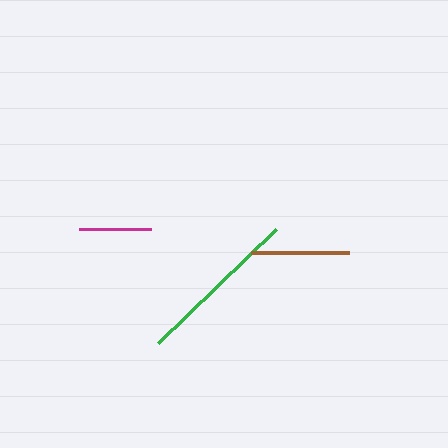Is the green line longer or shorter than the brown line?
The green line is longer than the brown line.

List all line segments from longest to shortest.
From longest to shortest: green, brown, magenta.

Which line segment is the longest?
The green line is the longest at approximately 164 pixels.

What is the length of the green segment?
The green segment is approximately 164 pixels long.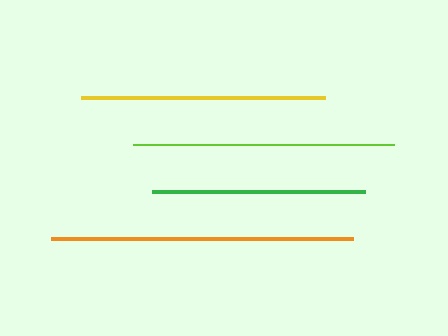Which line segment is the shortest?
The green line is the shortest at approximately 213 pixels.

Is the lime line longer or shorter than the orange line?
The orange line is longer than the lime line.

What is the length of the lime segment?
The lime segment is approximately 260 pixels long.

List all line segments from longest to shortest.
From longest to shortest: orange, lime, yellow, green.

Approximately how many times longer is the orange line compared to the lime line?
The orange line is approximately 1.2 times the length of the lime line.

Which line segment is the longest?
The orange line is the longest at approximately 302 pixels.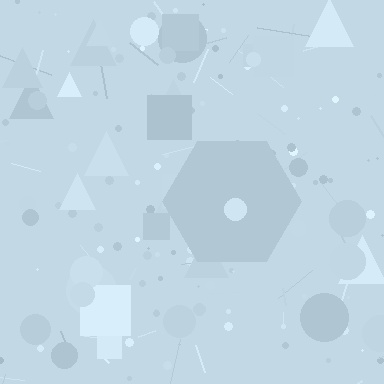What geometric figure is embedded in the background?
A hexagon is embedded in the background.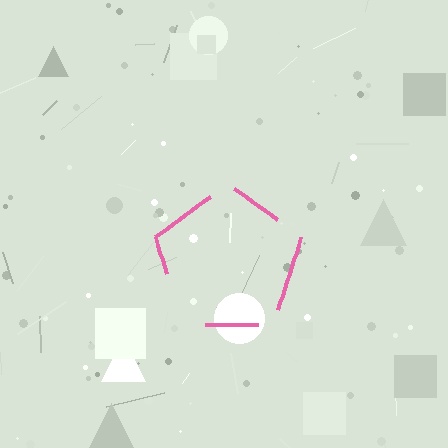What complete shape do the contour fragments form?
The contour fragments form a pentagon.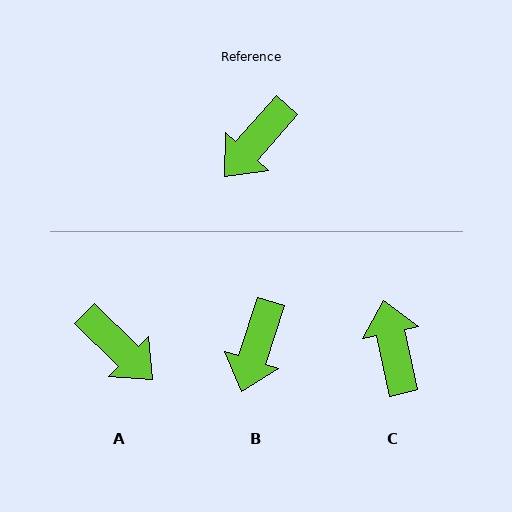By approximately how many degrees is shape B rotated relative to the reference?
Approximately 23 degrees counter-clockwise.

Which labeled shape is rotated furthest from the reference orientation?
C, about 127 degrees away.